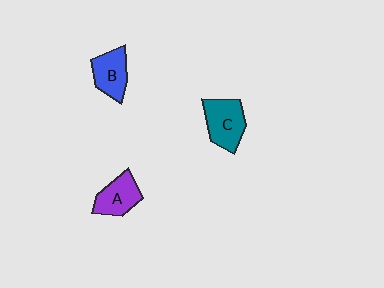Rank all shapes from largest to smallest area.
From largest to smallest: C (teal), B (blue), A (purple).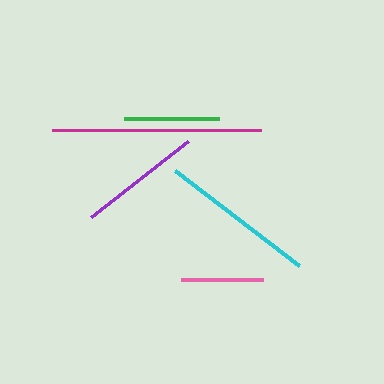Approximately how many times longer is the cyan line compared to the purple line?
The cyan line is approximately 1.3 times the length of the purple line.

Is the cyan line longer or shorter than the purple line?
The cyan line is longer than the purple line.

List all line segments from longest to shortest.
From longest to shortest: magenta, cyan, purple, green, pink.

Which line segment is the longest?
The magenta line is the longest at approximately 210 pixels.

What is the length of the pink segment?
The pink segment is approximately 82 pixels long.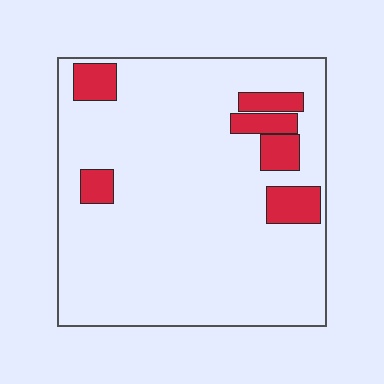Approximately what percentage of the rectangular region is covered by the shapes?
Approximately 15%.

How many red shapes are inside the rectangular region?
6.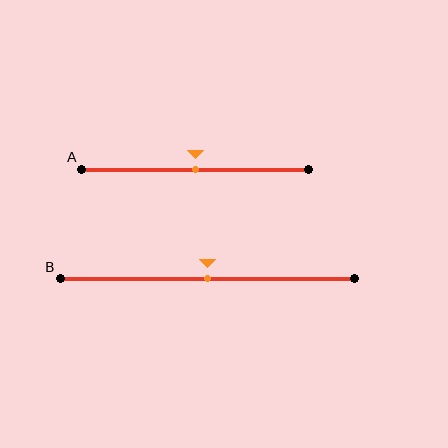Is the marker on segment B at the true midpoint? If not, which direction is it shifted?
Yes, the marker on segment B is at the true midpoint.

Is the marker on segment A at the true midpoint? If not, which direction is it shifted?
Yes, the marker on segment A is at the true midpoint.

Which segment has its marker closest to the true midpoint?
Segment A has its marker closest to the true midpoint.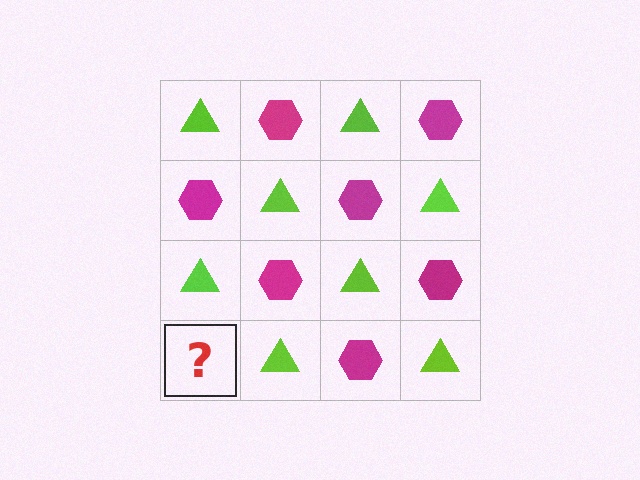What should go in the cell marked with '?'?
The missing cell should contain a magenta hexagon.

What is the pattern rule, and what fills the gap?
The rule is that it alternates lime triangle and magenta hexagon in a checkerboard pattern. The gap should be filled with a magenta hexagon.